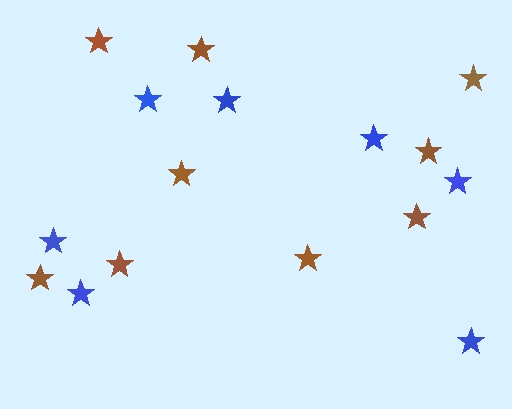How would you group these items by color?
There are 2 groups: one group of blue stars (7) and one group of brown stars (9).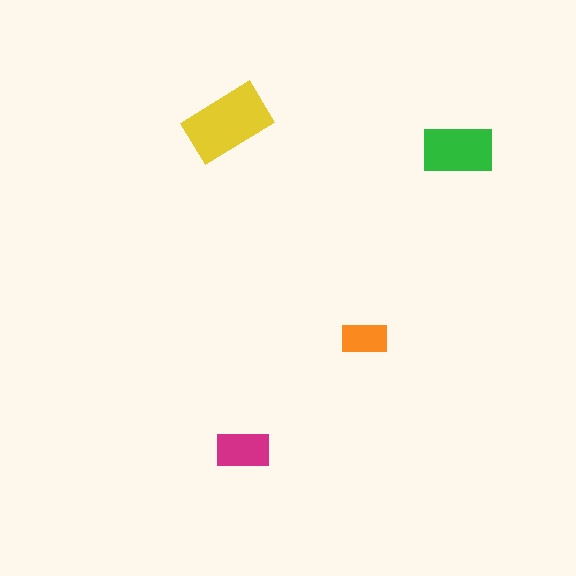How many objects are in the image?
There are 4 objects in the image.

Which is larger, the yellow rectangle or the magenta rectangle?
The yellow one.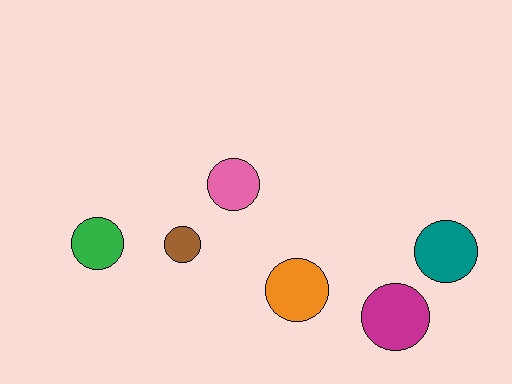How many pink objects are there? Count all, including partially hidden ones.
There is 1 pink object.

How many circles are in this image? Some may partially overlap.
There are 6 circles.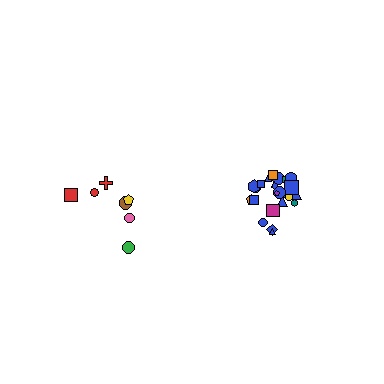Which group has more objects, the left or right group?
The right group.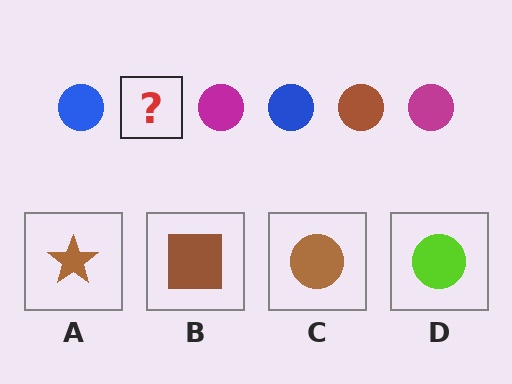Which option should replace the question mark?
Option C.